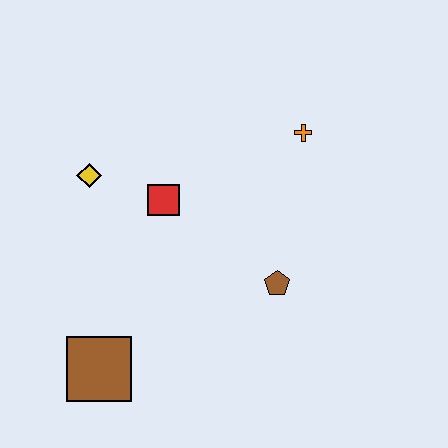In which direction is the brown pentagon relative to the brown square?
The brown pentagon is to the right of the brown square.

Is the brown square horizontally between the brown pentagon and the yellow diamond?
Yes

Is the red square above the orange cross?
No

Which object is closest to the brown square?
The red square is closest to the brown square.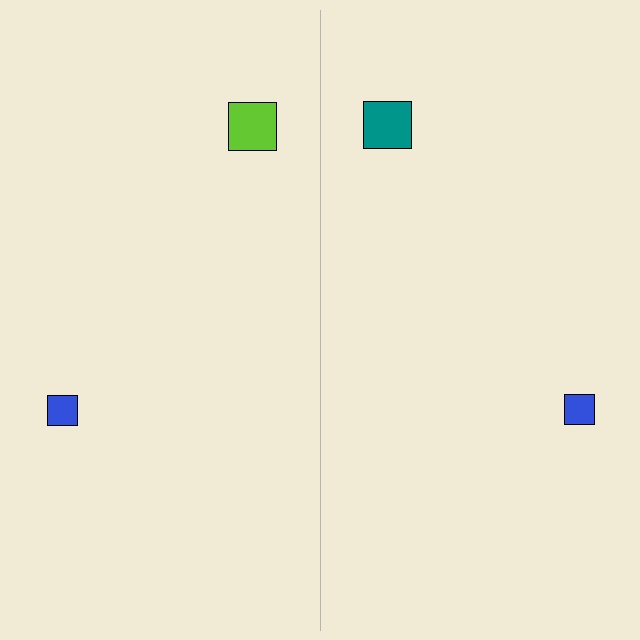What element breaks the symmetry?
The teal square on the right side breaks the symmetry — its mirror counterpart is lime.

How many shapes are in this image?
There are 4 shapes in this image.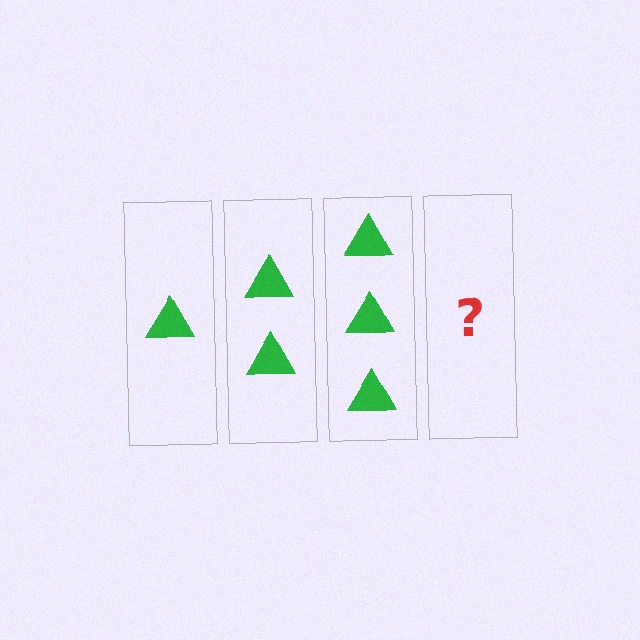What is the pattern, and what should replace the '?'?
The pattern is that each step adds one more triangle. The '?' should be 4 triangles.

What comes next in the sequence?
The next element should be 4 triangles.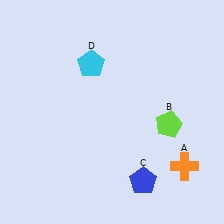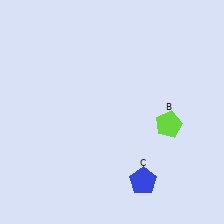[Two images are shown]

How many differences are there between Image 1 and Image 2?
There are 2 differences between the two images.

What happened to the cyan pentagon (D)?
The cyan pentagon (D) was removed in Image 2. It was in the top-left area of Image 1.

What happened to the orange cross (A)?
The orange cross (A) was removed in Image 2. It was in the bottom-right area of Image 1.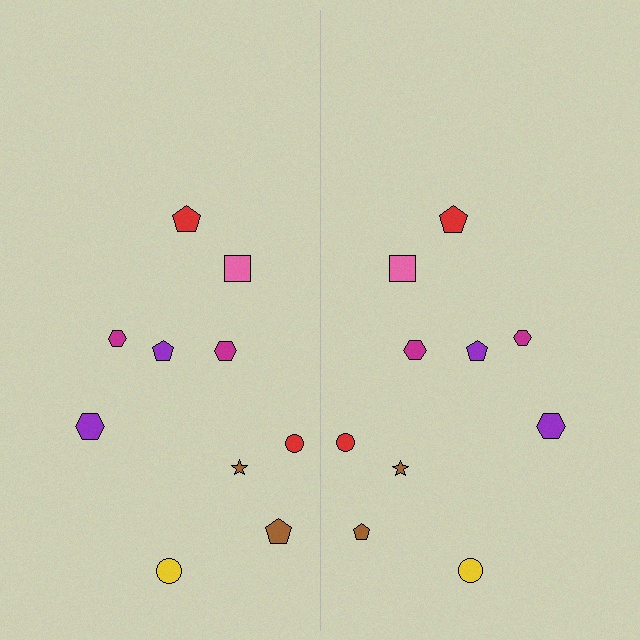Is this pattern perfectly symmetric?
No, the pattern is not perfectly symmetric. The brown pentagon on the right side has a different size than its mirror counterpart.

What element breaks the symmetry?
The brown pentagon on the right side has a different size than its mirror counterpart.